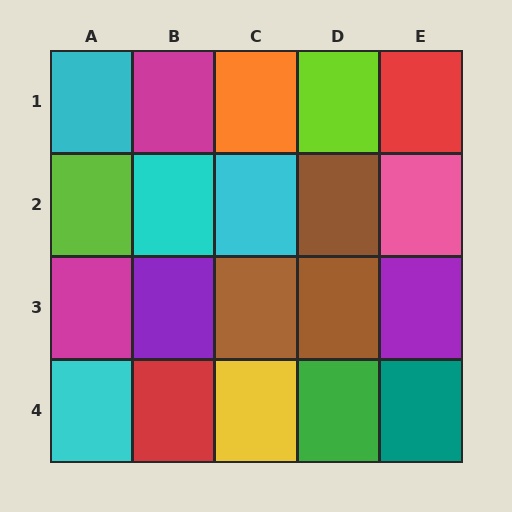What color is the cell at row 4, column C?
Yellow.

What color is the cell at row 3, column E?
Purple.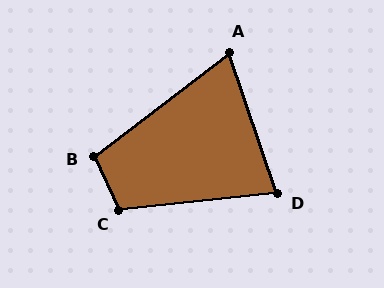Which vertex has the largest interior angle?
C, at approximately 109 degrees.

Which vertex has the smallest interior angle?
A, at approximately 71 degrees.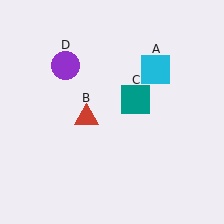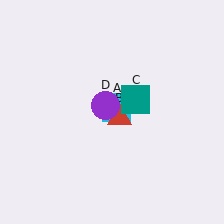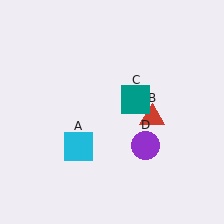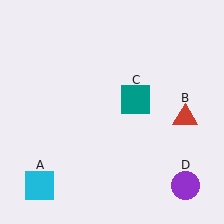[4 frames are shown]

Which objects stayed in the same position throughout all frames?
Teal square (object C) remained stationary.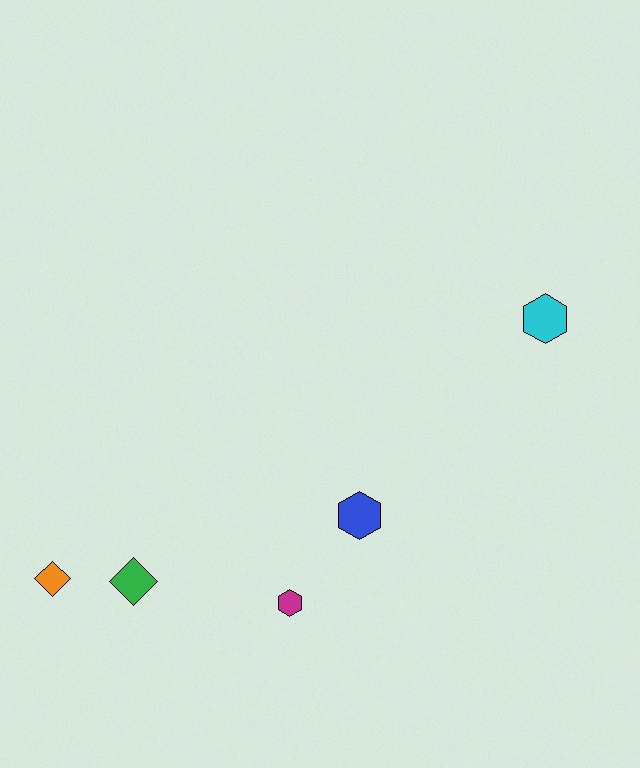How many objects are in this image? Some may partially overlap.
There are 5 objects.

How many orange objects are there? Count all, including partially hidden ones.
There is 1 orange object.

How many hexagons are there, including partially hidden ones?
There are 3 hexagons.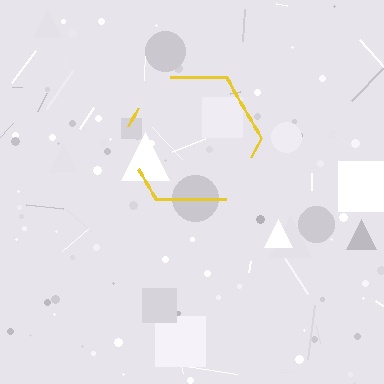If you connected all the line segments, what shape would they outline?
They would outline a hexagon.